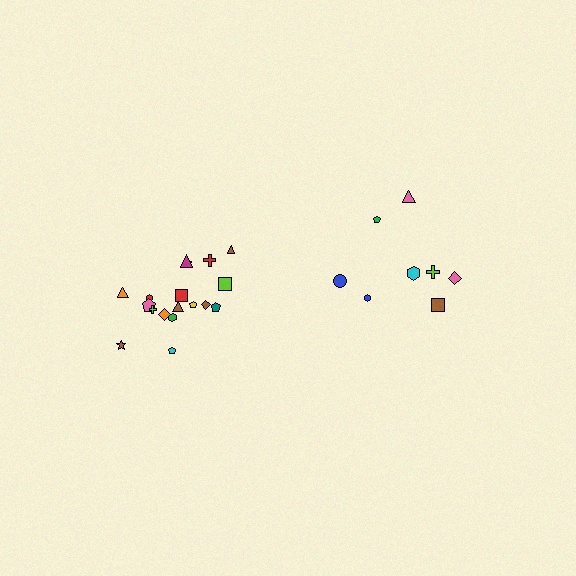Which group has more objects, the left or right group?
The left group.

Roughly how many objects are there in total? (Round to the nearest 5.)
Roughly 25 objects in total.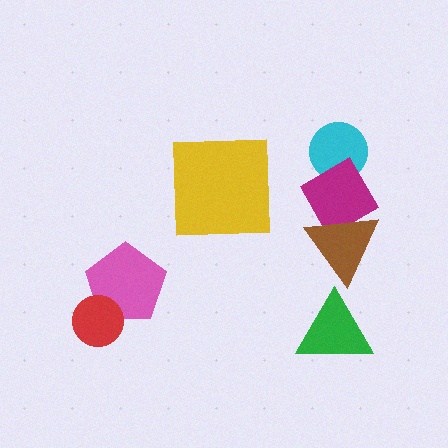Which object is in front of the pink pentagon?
The red circle is in front of the pink pentagon.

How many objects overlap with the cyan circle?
1 object overlaps with the cyan circle.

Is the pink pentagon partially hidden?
Yes, it is partially covered by another shape.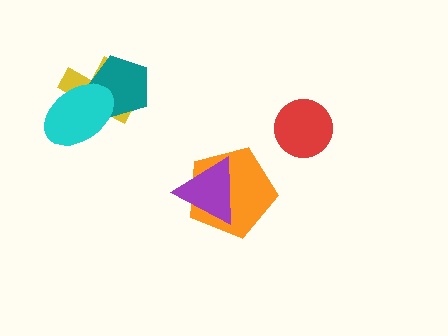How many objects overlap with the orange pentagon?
1 object overlaps with the orange pentagon.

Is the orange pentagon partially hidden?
Yes, it is partially covered by another shape.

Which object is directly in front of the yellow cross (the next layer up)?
The teal pentagon is directly in front of the yellow cross.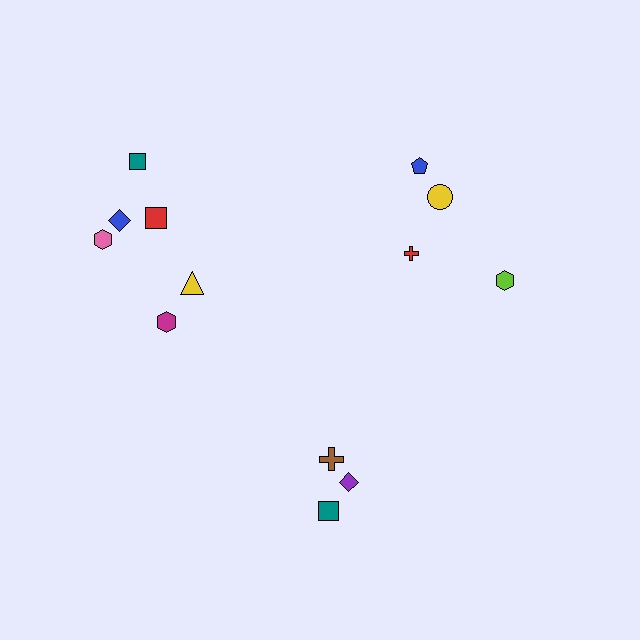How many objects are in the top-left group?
There are 6 objects.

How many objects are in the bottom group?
There are 3 objects.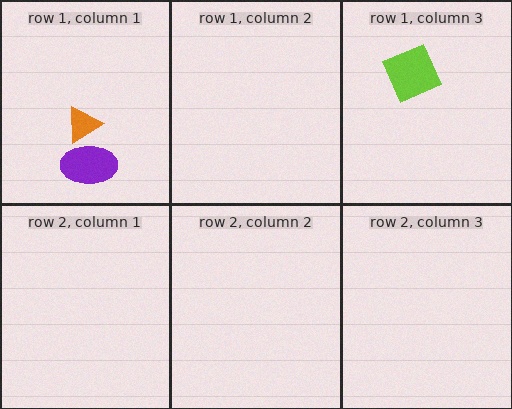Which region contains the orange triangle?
The row 1, column 1 region.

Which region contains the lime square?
The row 1, column 3 region.